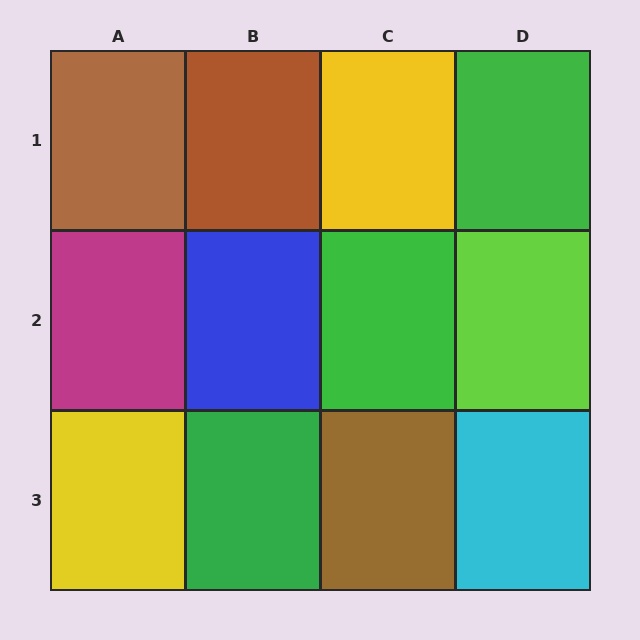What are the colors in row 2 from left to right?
Magenta, blue, green, lime.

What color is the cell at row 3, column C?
Brown.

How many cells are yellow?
2 cells are yellow.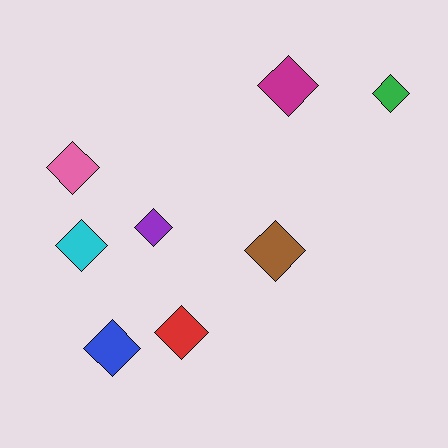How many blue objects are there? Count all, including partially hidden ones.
There is 1 blue object.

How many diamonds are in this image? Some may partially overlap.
There are 8 diamonds.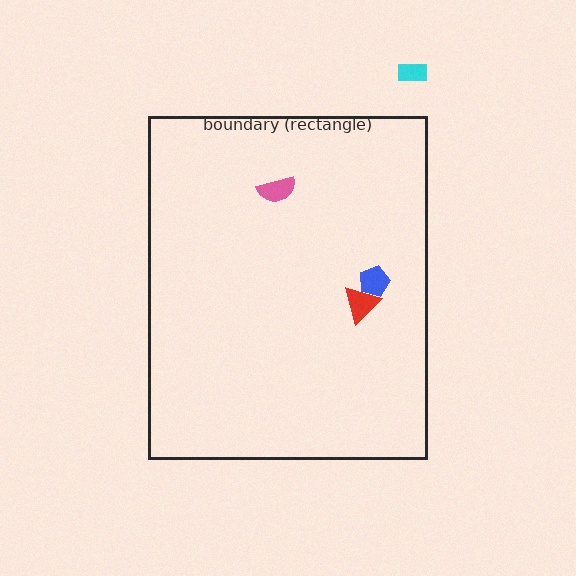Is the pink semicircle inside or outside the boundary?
Inside.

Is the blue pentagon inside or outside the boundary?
Inside.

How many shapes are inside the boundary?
3 inside, 1 outside.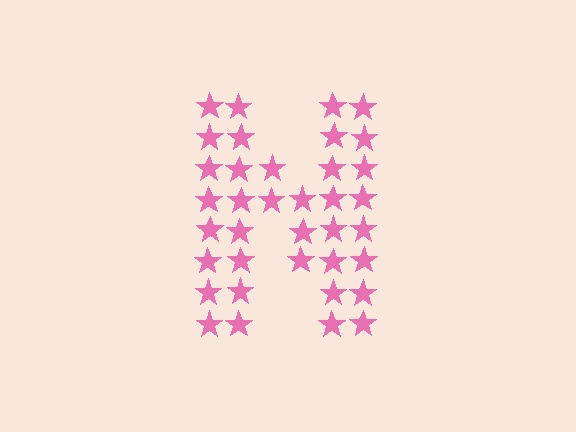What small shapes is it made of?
It is made of small stars.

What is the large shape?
The large shape is the letter N.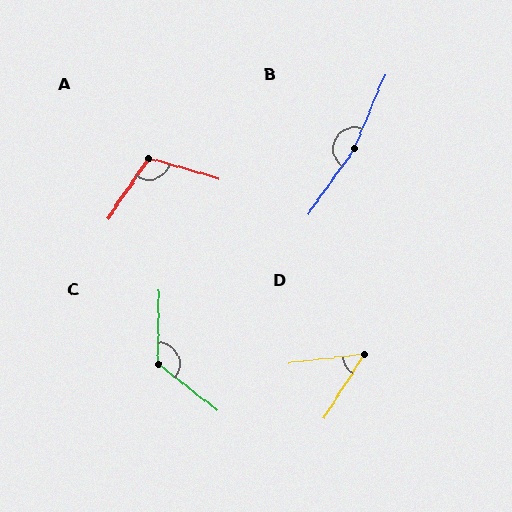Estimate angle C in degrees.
Approximately 127 degrees.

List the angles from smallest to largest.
D (51°), A (108°), C (127°), B (167°).